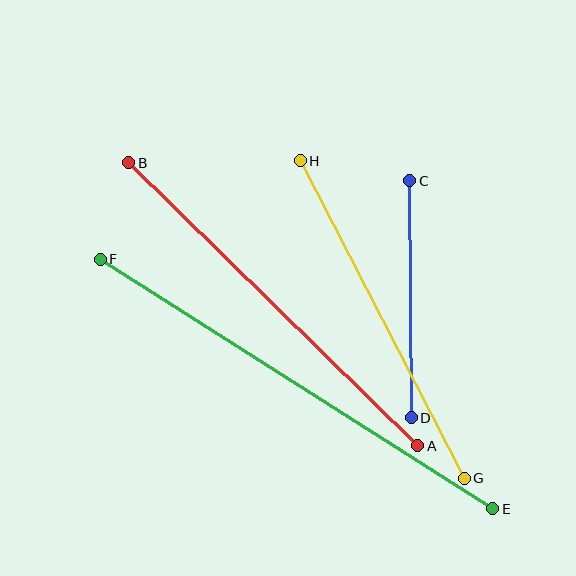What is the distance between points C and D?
The distance is approximately 237 pixels.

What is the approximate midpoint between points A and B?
The midpoint is at approximately (273, 304) pixels.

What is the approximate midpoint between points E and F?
The midpoint is at approximately (297, 384) pixels.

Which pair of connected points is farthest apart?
Points E and F are farthest apart.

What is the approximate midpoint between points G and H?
The midpoint is at approximately (382, 319) pixels.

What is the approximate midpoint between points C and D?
The midpoint is at approximately (410, 299) pixels.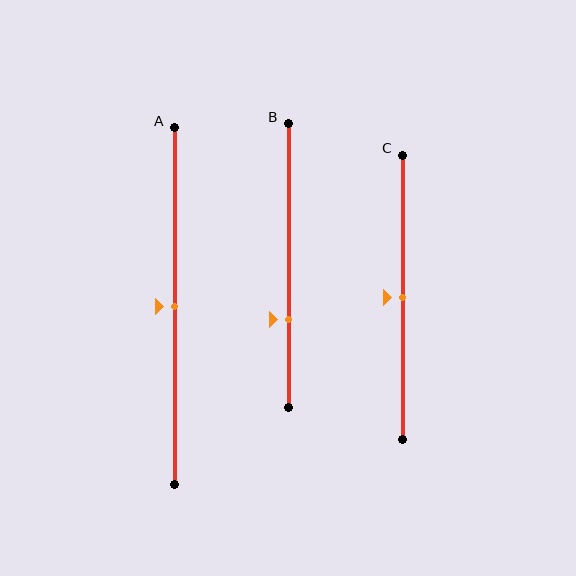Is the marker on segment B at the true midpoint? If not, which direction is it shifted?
No, the marker on segment B is shifted downward by about 19% of the segment length.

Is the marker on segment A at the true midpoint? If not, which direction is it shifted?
Yes, the marker on segment A is at the true midpoint.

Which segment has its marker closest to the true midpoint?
Segment A has its marker closest to the true midpoint.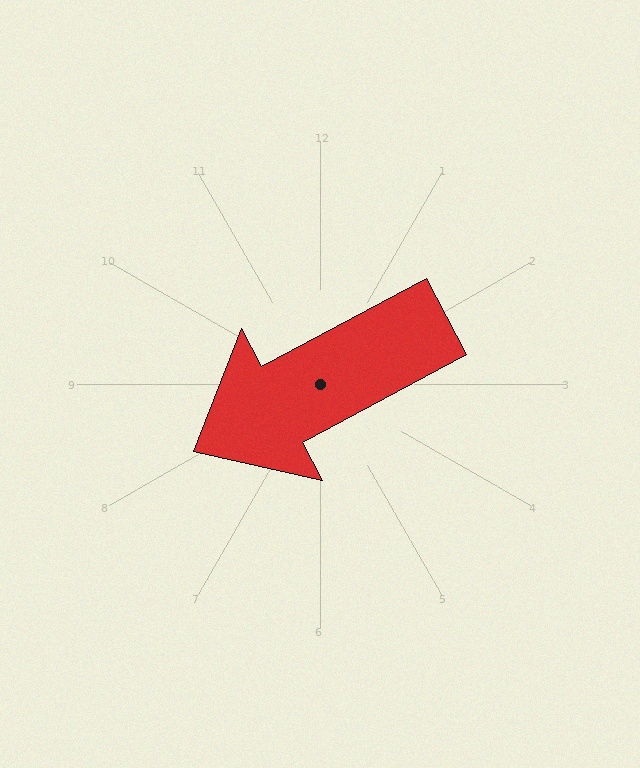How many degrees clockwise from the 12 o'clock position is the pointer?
Approximately 242 degrees.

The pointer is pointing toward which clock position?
Roughly 8 o'clock.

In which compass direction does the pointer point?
Southwest.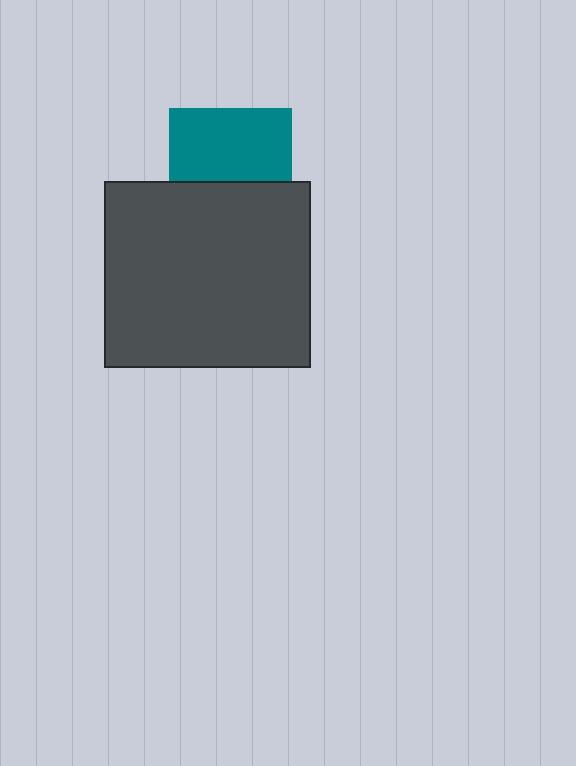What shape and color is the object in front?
The object in front is a dark gray rectangle.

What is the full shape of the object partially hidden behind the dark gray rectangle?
The partially hidden object is a teal square.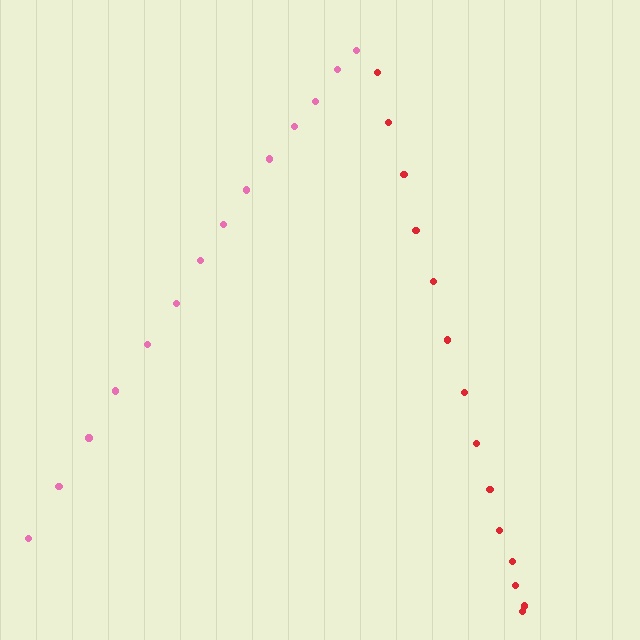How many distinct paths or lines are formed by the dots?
There are 2 distinct paths.